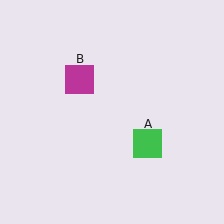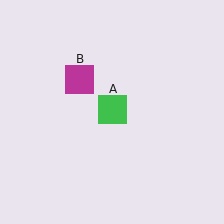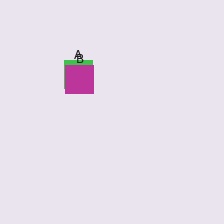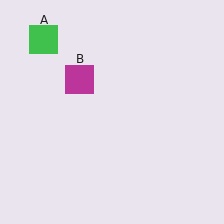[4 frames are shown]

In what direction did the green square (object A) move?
The green square (object A) moved up and to the left.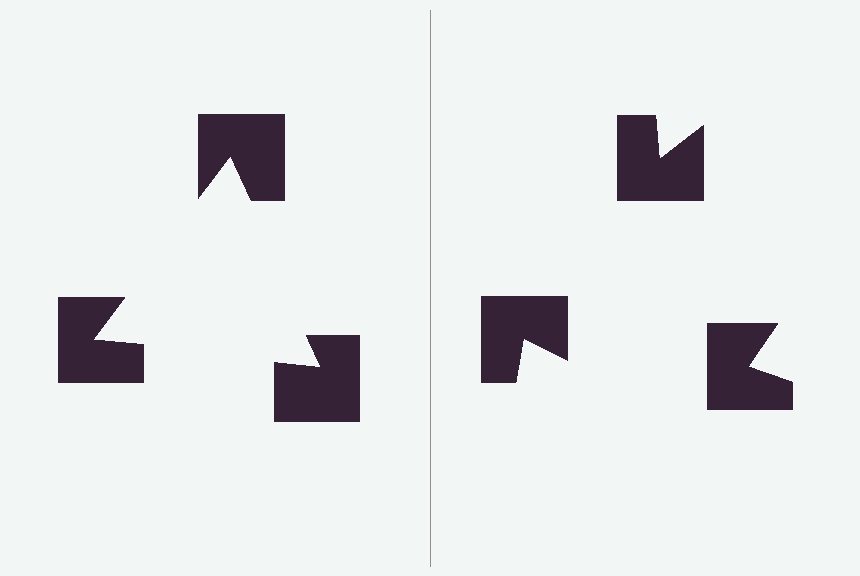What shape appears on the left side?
An illusory triangle.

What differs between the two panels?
The notched squares are positioned identically on both sides; only the wedge orientations differ. On the left they align to a triangle; on the right they are misaligned.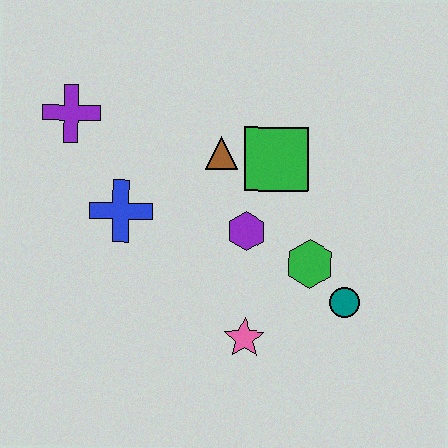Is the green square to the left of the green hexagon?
Yes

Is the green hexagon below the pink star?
No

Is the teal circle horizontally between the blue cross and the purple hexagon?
No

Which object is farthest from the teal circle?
The purple cross is farthest from the teal circle.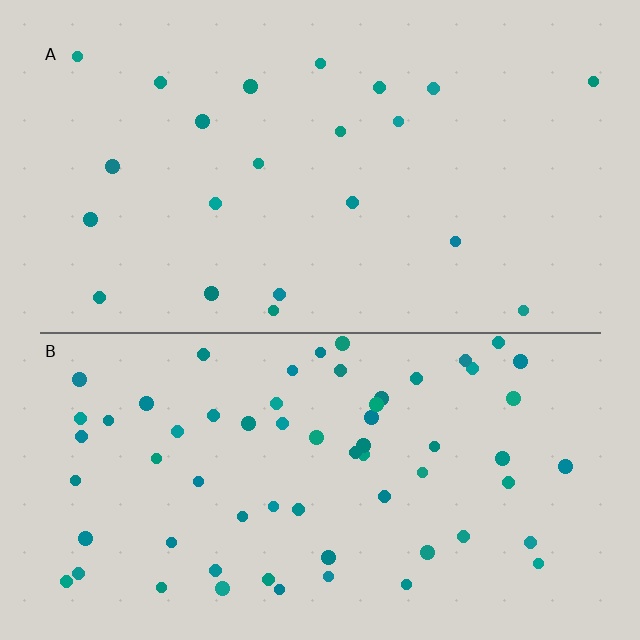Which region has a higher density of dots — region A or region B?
B (the bottom).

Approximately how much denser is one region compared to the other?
Approximately 2.9× — region B over region A.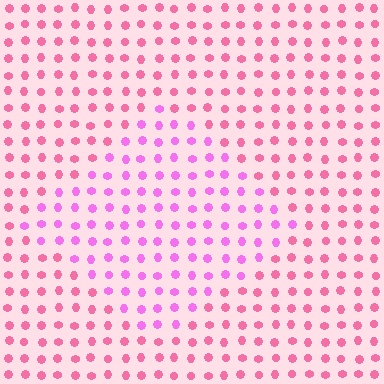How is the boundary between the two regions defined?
The boundary is defined purely by a slight shift in hue (about 33 degrees). Spacing, size, and orientation are identical on both sides.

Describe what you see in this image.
The image is filled with small pink elements in a uniform arrangement. A diamond-shaped region is visible where the elements are tinted to a slightly different hue, forming a subtle color boundary.